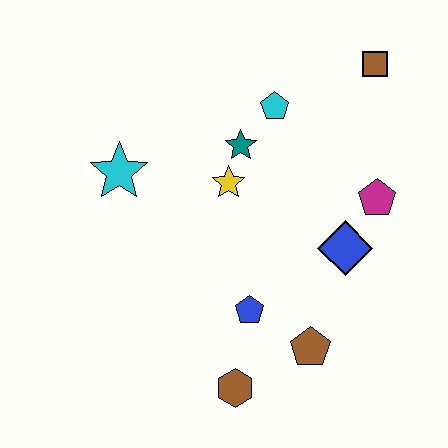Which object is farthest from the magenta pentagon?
The cyan star is farthest from the magenta pentagon.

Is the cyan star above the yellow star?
Yes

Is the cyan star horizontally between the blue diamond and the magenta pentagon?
No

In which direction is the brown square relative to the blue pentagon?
The brown square is above the blue pentagon.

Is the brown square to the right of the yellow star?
Yes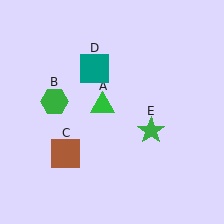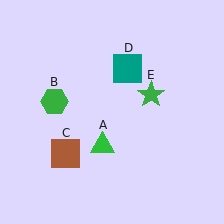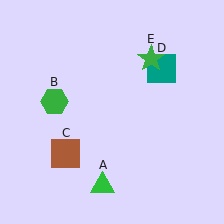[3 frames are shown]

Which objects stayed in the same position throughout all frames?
Green hexagon (object B) and brown square (object C) remained stationary.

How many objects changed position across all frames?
3 objects changed position: green triangle (object A), teal square (object D), green star (object E).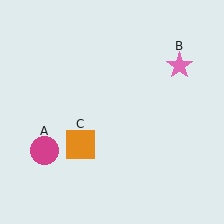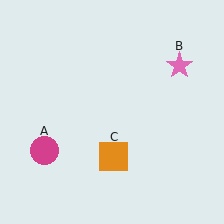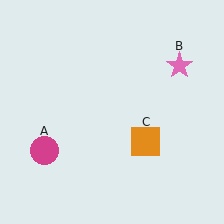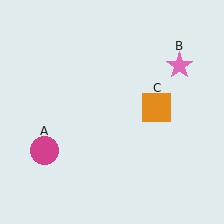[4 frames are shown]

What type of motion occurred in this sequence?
The orange square (object C) rotated counterclockwise around the center of the scene.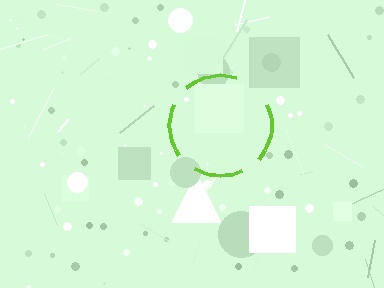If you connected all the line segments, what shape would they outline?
They would outline a circle.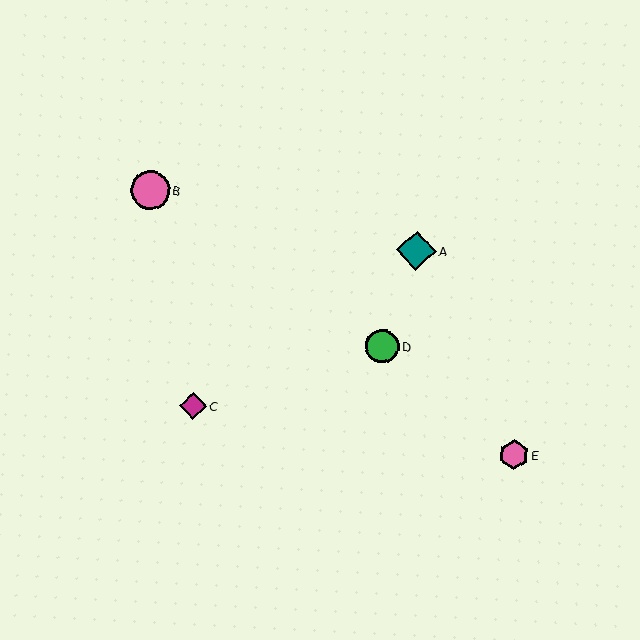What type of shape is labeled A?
Shape A is a teal diamond.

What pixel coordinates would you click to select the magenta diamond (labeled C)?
Click at (193, 406) to select the magenta diamond C.